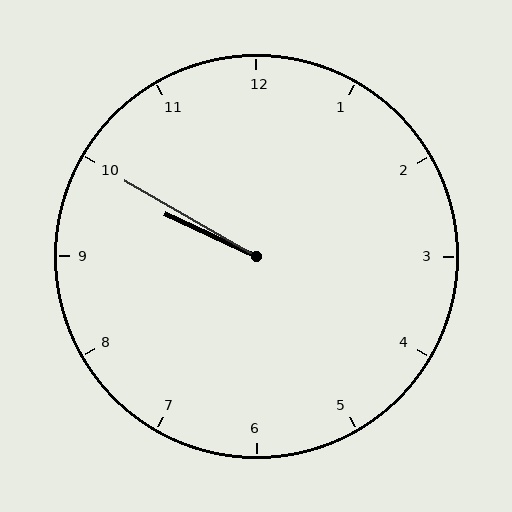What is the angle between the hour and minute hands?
Approximately 5 degrees.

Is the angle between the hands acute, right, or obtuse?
It is acute.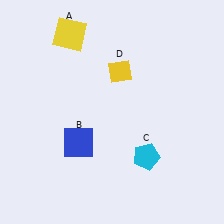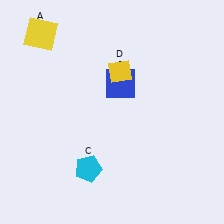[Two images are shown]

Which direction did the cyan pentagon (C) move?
The cyan pentagon (C) moved left.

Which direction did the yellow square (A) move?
The yellow square (A) moved left.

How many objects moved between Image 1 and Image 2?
3 objects moved between the two images.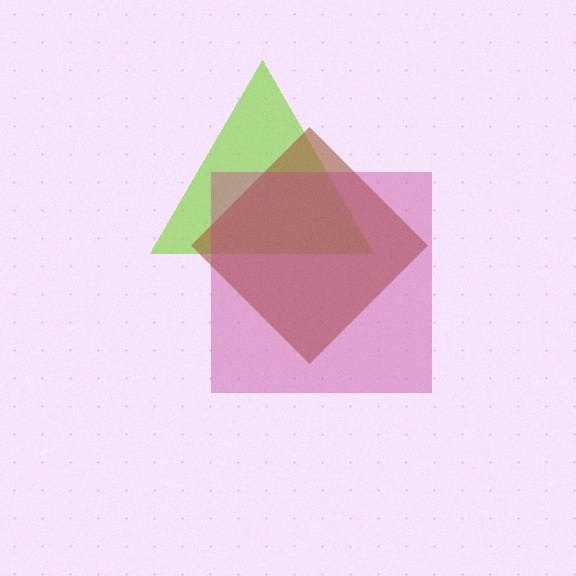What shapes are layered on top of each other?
The layered shapes are: a lime triangle, a brown diamond, a magenta square.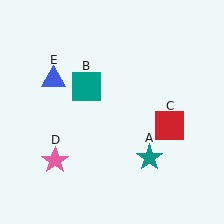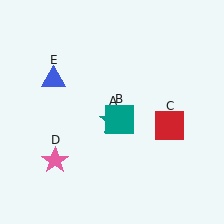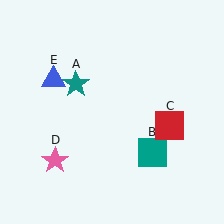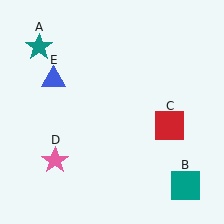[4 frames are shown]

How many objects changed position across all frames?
2 objects changed position: teal star (object A), teal square (object B).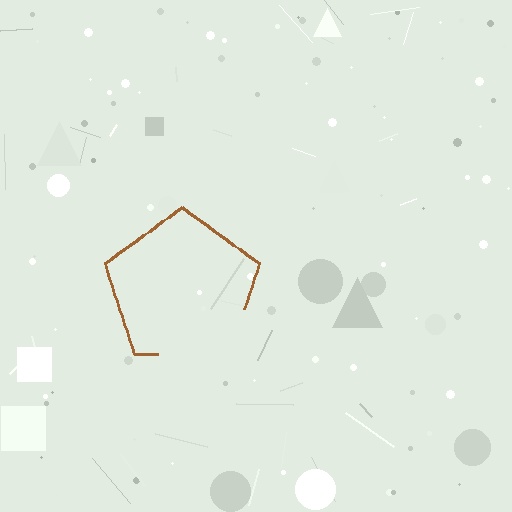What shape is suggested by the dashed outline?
The dashed outline suggests a pentagon.